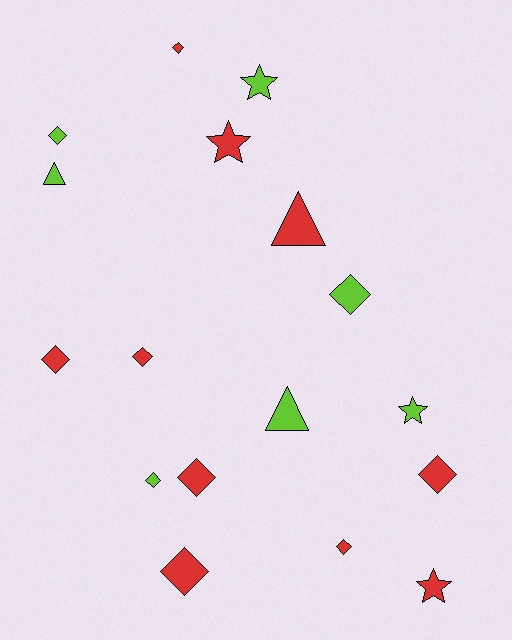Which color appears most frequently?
Red, with 10 objects.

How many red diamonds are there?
There are 7 red diamonds.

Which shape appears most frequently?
Diamond, with 10 objects.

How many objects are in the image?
There are 17 objects.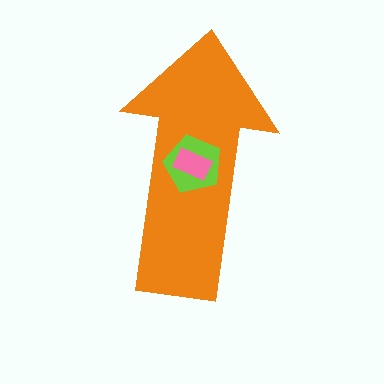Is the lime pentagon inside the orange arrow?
Yes.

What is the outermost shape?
The orange arrow.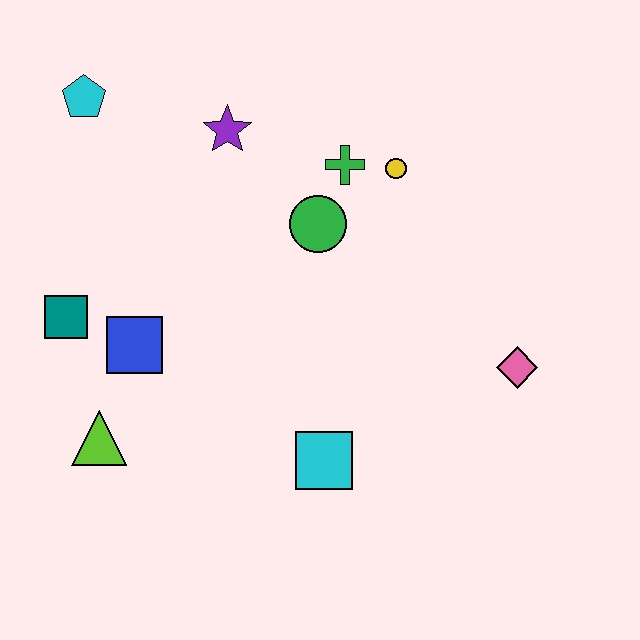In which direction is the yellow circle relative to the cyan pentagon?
The yellow circle is to the right of the cyan pentagon.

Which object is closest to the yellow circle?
The green cross is closest to the yellow circle.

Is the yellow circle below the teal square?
No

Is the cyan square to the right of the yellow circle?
No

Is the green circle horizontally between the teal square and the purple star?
No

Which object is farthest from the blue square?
The pink diamond is farthest from the blue square.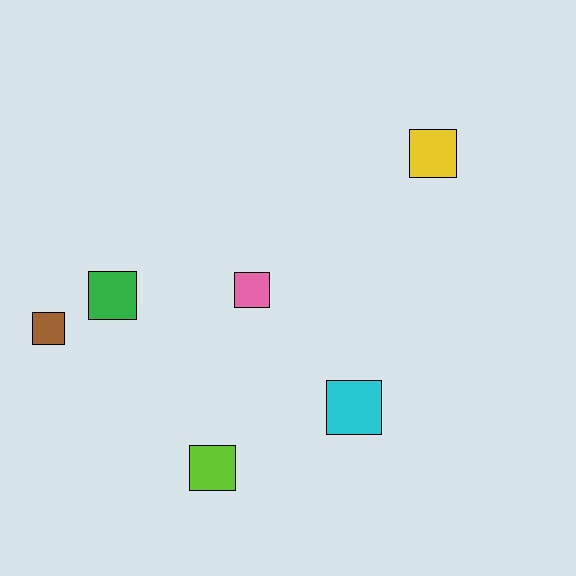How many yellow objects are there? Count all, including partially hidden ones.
There is 1 yellow object.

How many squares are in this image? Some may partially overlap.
There are 6 squares.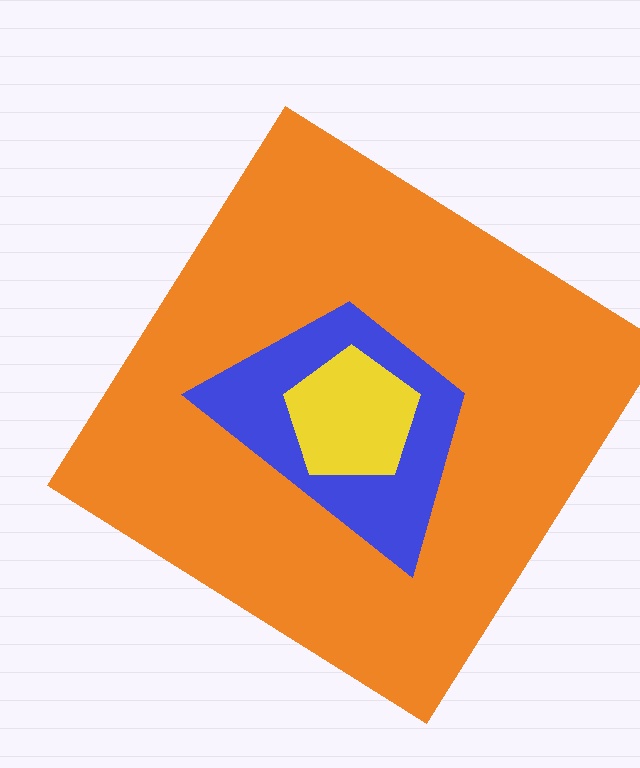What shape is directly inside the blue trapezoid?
The yellow pentagon.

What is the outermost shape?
The orange diamond.